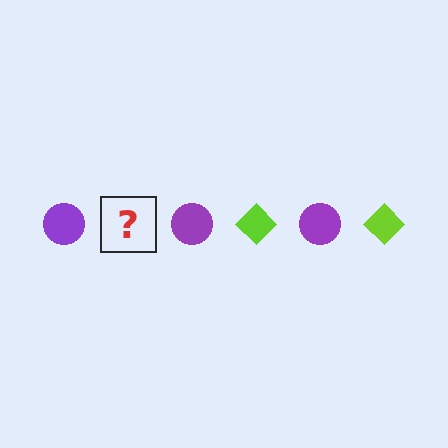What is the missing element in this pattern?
The missing element is a lime diamond.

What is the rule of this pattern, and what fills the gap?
The rule is that the pattern alternates between purple circle and lime diamond. The gap should be filled with a lime diamond.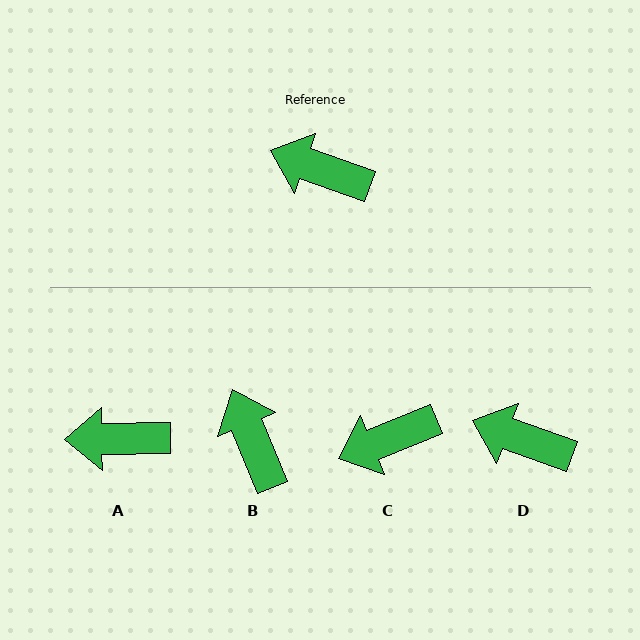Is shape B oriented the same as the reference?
No, it is off by about 48 degrees.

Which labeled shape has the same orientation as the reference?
D.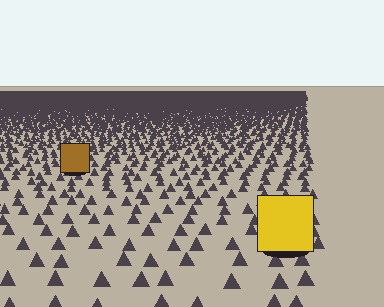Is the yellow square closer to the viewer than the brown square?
Yes. The yellow square is closer — you can tell from the texture gradient: the ground texture is coarser near it.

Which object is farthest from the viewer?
The brown square is farthest from the viewer. It appears smaller and the ground texture around it is denser.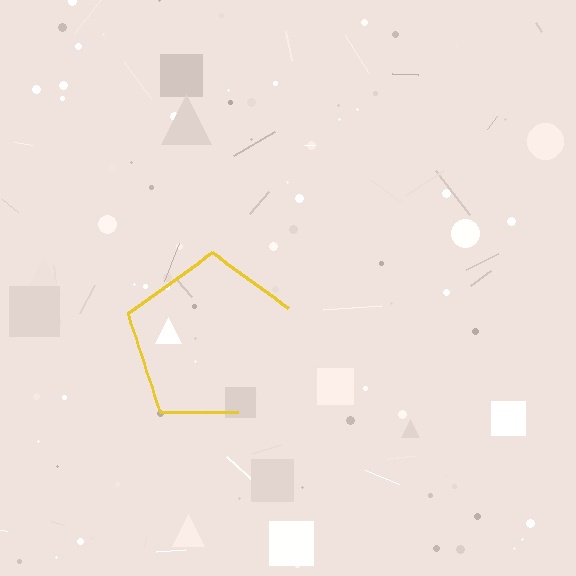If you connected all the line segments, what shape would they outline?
They would outline a pentagon.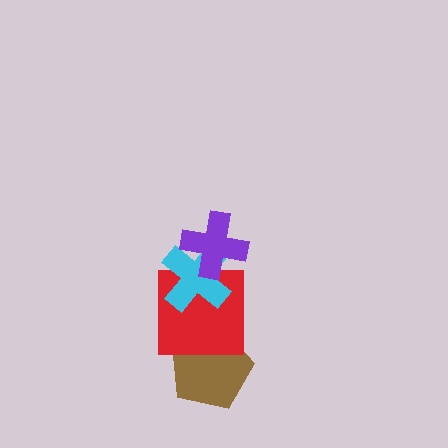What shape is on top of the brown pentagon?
The red square is on top of the brown pentagon.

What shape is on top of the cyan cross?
The purple cross is on top of the cyan cross.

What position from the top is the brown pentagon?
The brown pentagon is 4th from the top.